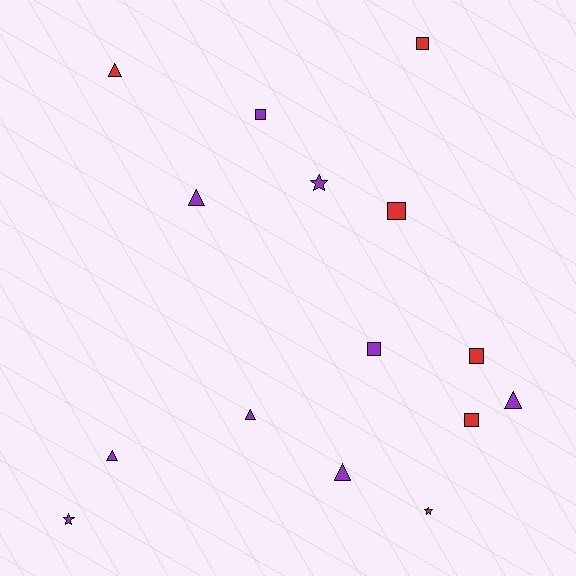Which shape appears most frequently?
Triangle, with 6 objects.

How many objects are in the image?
There are 15 objects.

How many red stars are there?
There is 1 red star.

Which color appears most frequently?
Purple, with 9 objects.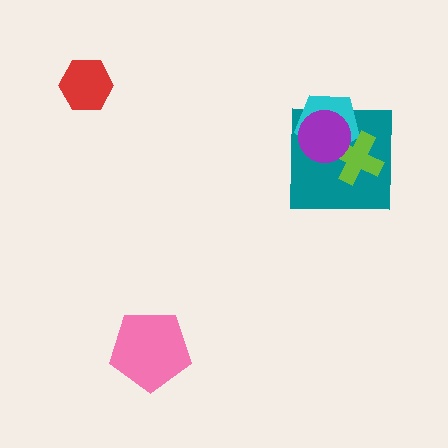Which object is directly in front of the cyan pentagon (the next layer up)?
The lime cross is directly in front of the cyan pentagon.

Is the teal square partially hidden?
Yes, it is partially covered by another shape.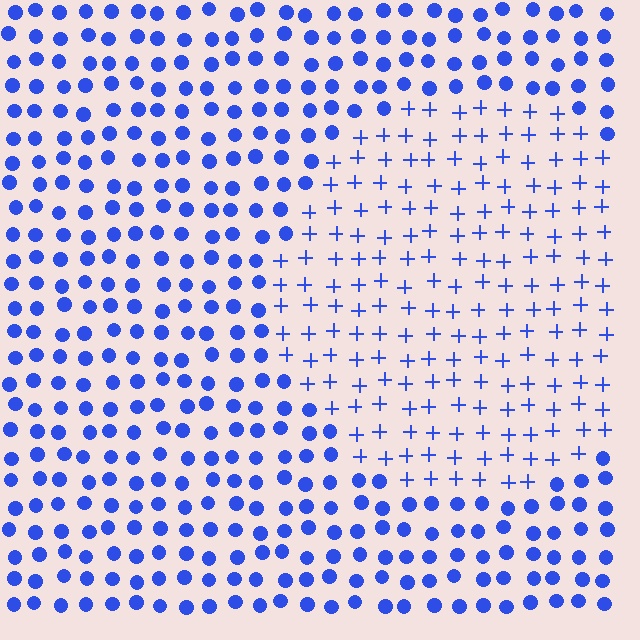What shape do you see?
I see a circle.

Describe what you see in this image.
The image is filled with small blue elements arranged in a uniform grid. A circle-shaped region contains plus signs, while the surrounding area contains circles. The boundary is defined purely by the change in element shape.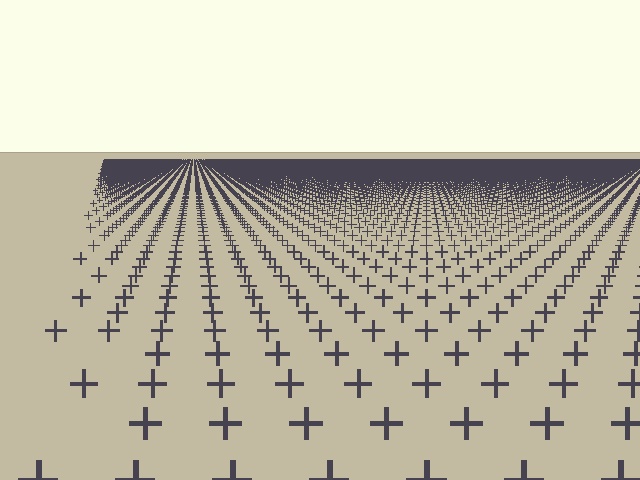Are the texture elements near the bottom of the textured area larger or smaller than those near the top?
Larger. Near the bottom, elements are closer to the viewer and appear at a bigger on-screen size.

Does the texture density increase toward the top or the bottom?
Density increases toward the top.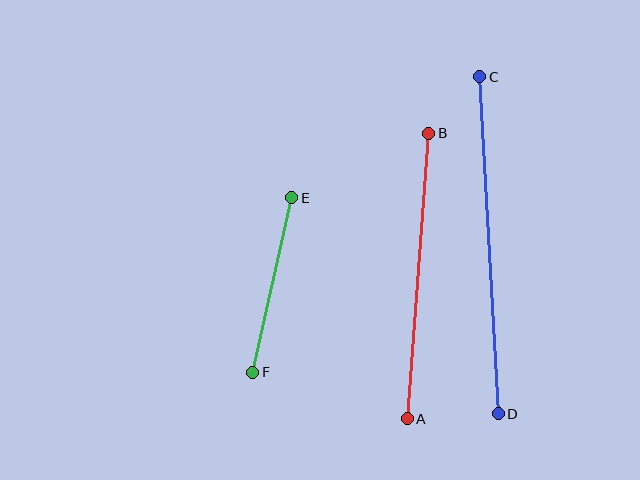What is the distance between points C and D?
The distance is approximately 337 pixels.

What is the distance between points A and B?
The distance is approximately 286 pixels.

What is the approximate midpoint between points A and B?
The midpoint is at approximately (418, 276) pixels.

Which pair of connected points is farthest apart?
Points C and D are farthest apart.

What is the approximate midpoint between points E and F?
The midpoint is at approximately (272, 285) pixels.